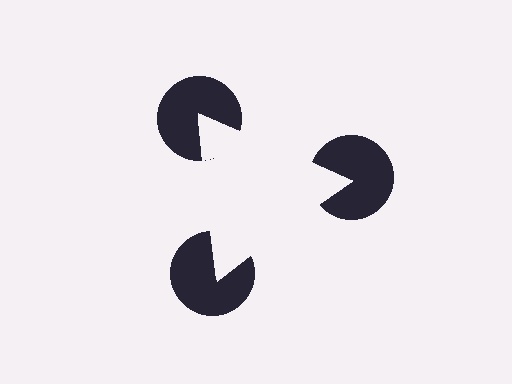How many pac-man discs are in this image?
There are 3 — one at each vertex of the illusory triangle.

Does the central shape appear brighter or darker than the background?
It typically appears slightly brighter than the background, even though no actual brightness change is drawn.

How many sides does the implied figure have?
3 sides.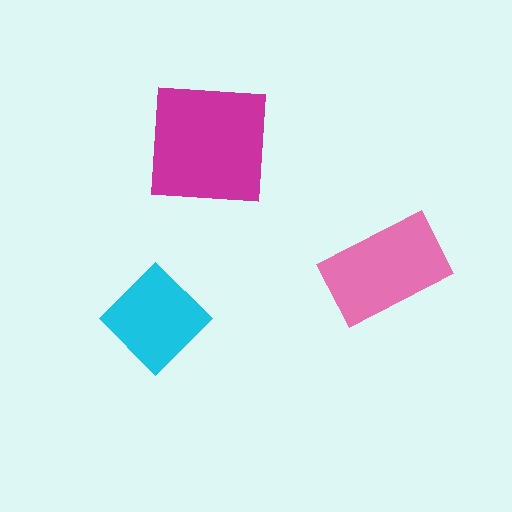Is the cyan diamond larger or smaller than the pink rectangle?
Smaller.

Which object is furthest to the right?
The pink rectangle is rightmost.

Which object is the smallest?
The cyan diamond.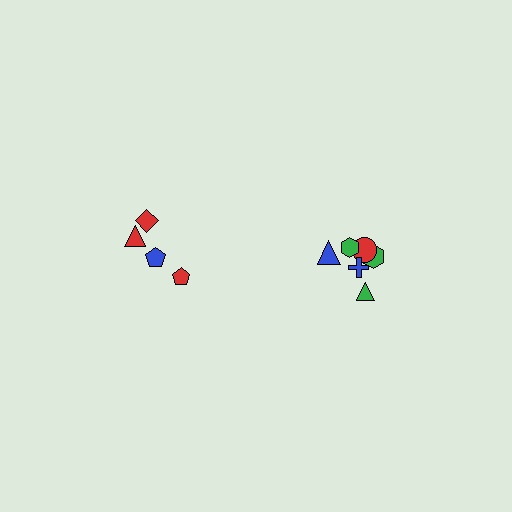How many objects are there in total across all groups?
There are 10 objects.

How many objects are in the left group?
There are 4 objects.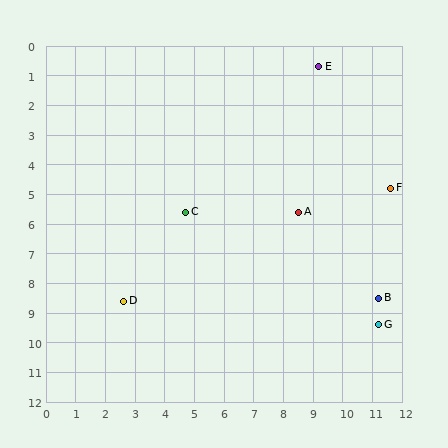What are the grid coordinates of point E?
Point E is at approximately (9.2, 0.7).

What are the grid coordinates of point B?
Point B is at approximately (11.2, 8.5).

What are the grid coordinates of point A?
Point A is at approximately (8.5, 5.6).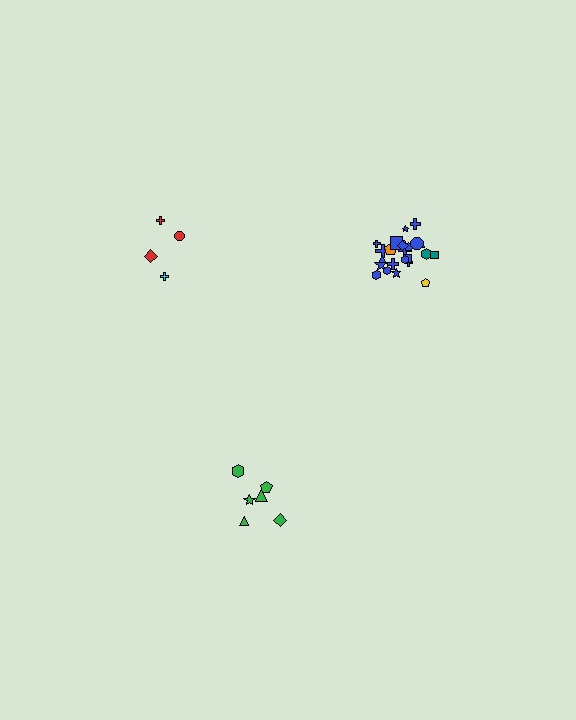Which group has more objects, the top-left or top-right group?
The top-right group.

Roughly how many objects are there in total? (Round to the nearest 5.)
Roughly 35 objects in total.